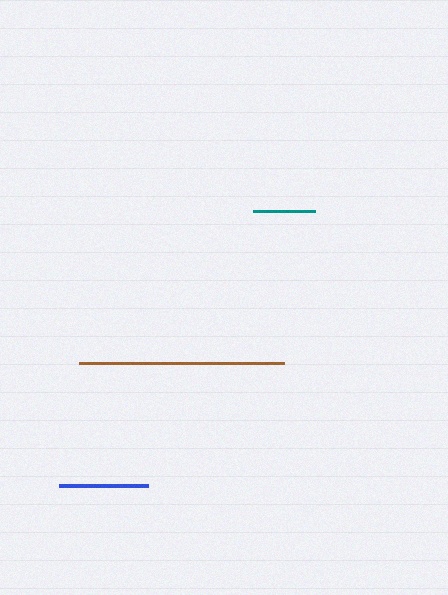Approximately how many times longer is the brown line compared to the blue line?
The brown line is approximately 2.3 times the length of the blue line.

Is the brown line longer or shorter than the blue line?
The brown line is longer than the blue line.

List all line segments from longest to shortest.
From longest to shortest: brown, blue, teal.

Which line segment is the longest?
The brown line is the longest at approximately 205 pixels.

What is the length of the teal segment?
The teal segment is approximately 62 pixels long.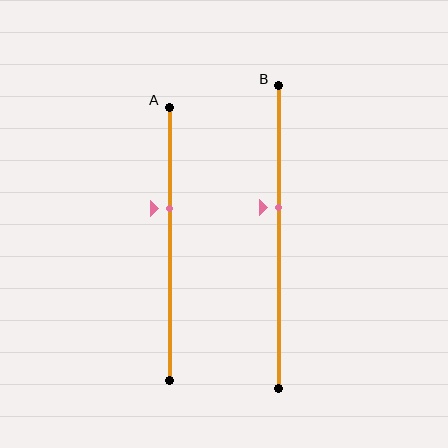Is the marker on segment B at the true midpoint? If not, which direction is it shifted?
No, the marker on segment B is shifted upward by about 10% of the segment length.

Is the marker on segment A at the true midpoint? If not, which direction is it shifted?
No, the marker on segment A is shifted upward by about 13% of the segment length.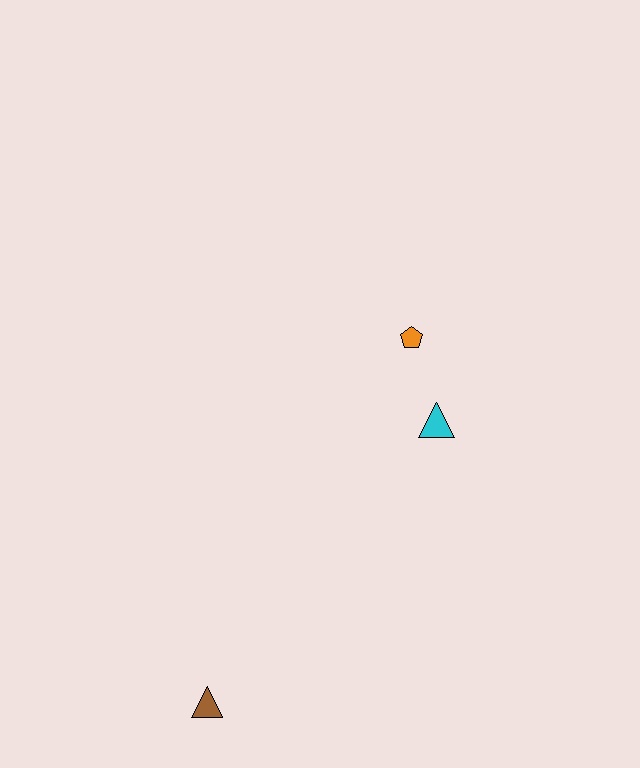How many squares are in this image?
There are no squares.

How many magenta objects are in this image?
There are no magenta objects.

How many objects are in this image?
There are 3 objects.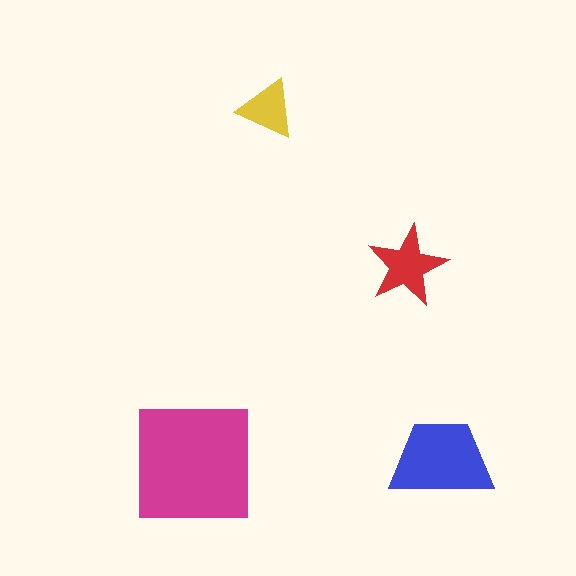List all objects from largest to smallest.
The magenta square, the blue trapezoid, the red star, the yellow triangle.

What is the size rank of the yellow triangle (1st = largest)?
4th.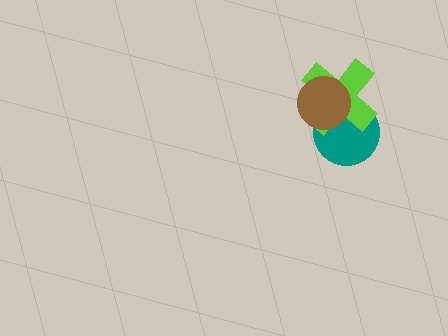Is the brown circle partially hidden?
No, no other shape covers it.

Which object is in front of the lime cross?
The brown circle is in front of the lime cross.